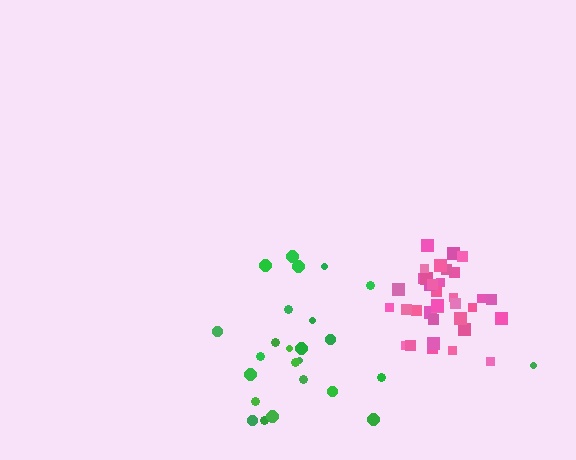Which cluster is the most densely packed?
Pink.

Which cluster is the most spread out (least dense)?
Green.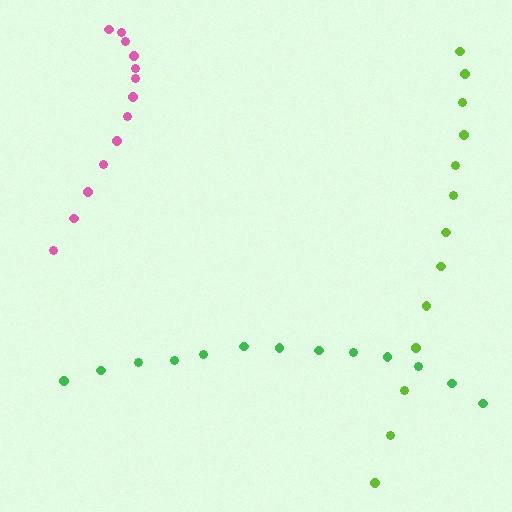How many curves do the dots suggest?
There are 3 distinct paths.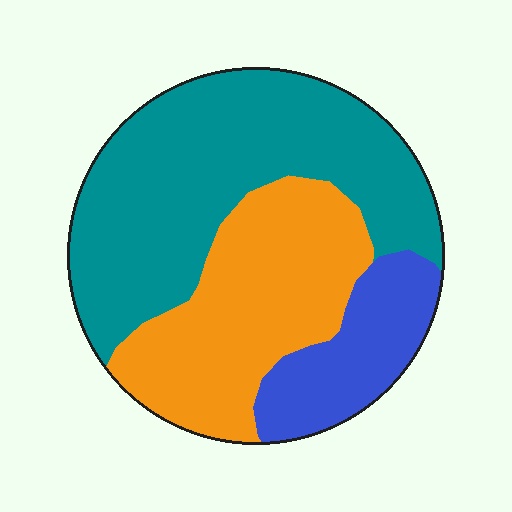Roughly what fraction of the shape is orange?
Orange covers around 35% of the shape.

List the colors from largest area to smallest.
From largest to smallest: teal, orange, blue.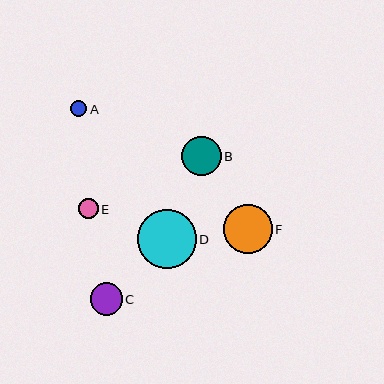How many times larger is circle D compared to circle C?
Circle D is approximately 1.8 times the size of circle C.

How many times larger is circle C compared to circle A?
Circle C is approximately 2.0 times the size of circle A.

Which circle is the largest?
Circle D is the largest with a size of approximately 59 pixels.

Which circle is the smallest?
Circle A is the smallest with a size of approximately 16 pixels.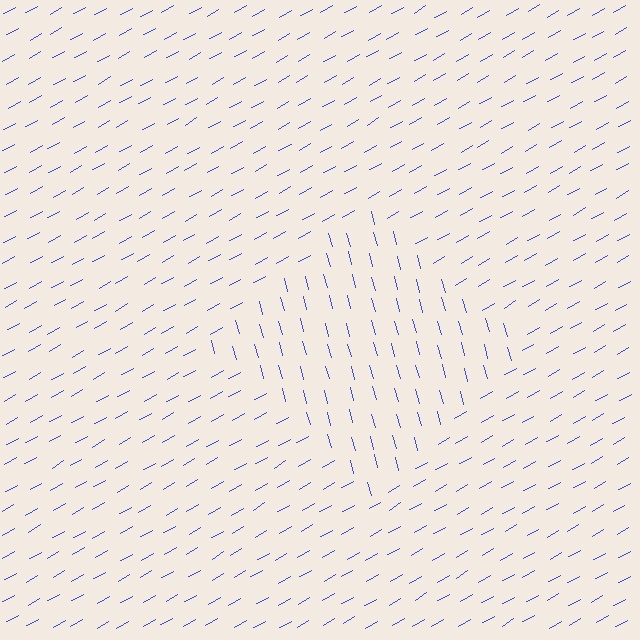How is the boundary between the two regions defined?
The boundary is defined purely by a change in line orientation (approximately 76 degrees difference). All lines are the same color and thickness.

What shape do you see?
I see a diamond.